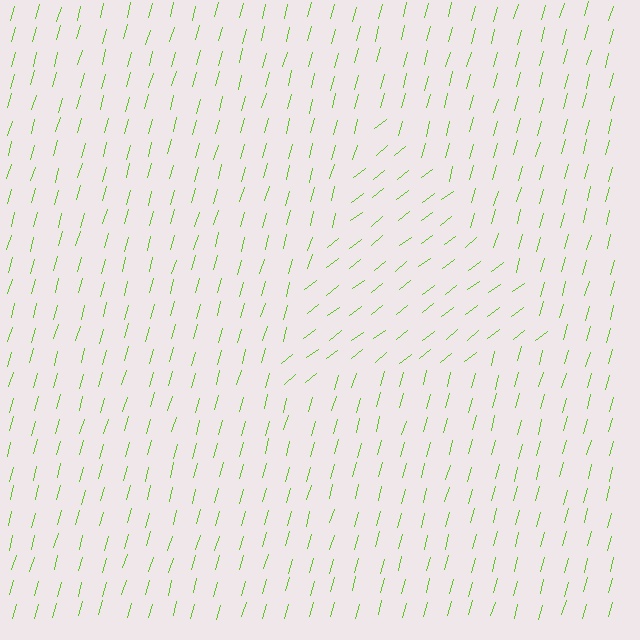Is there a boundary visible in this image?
Yes, there is a texture boundary formed by a change in line orientation.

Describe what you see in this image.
The image is filled with small lime line segments. A triangle region in the image has lines oriented differently from the surrounding lines, creating a visible texture boundary.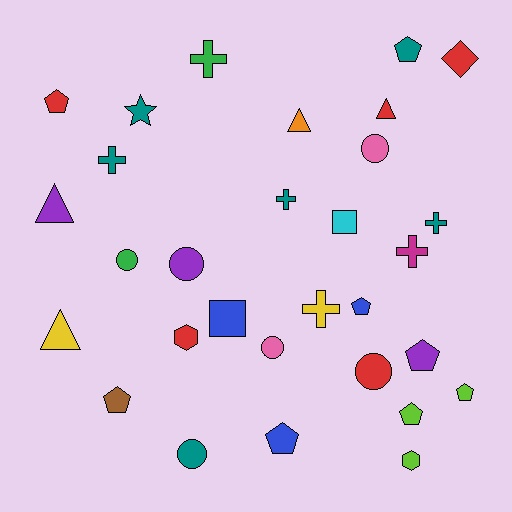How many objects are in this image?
There are 30 objects.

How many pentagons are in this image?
There are 8 pentagons.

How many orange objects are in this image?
There is 1 orange object.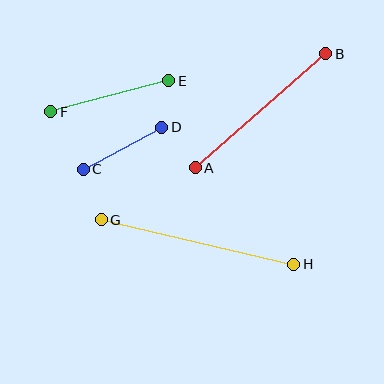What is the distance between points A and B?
The distance is approximately 173 pixels.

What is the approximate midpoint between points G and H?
The midpoint is at approximately (197, 242) pixels.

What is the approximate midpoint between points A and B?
The midpoint is at approximately (261, 111) pixels.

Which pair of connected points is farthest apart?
Points G and H are farthest apart.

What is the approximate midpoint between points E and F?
The midpoint is at approximately (110, 96) pixels.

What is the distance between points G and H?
The distance is approximately 198 pixels.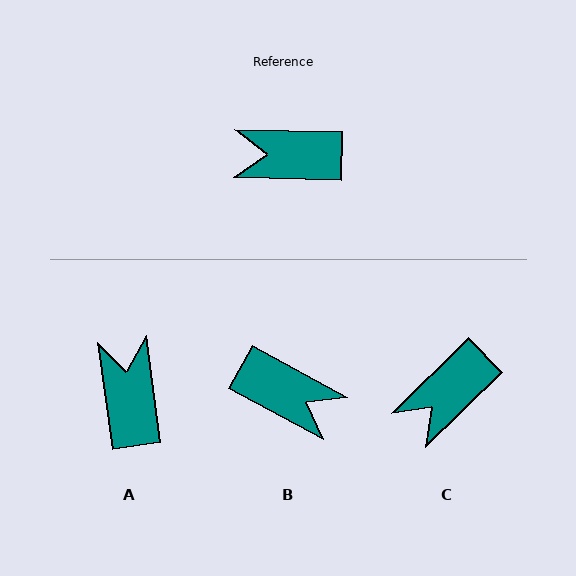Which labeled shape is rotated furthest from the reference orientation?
B, about 153 degrees away.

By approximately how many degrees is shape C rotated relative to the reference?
Approximately 46 degrees counter-clockwise.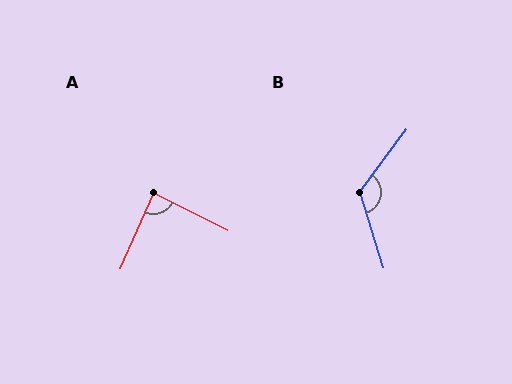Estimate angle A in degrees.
Approximately 87 degrees.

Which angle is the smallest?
A, at approximately 87 degrees.